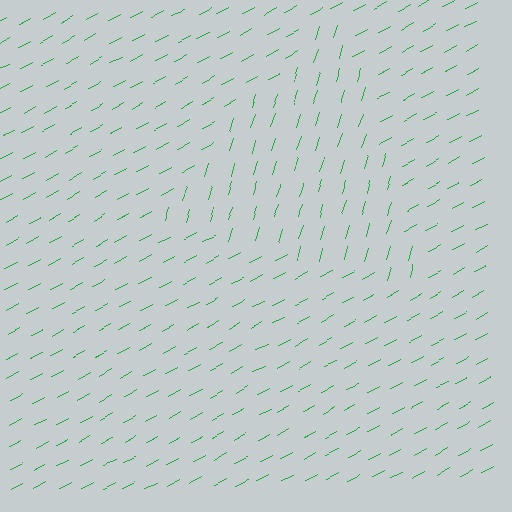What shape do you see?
I see a triangle.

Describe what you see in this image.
The image is filled with small green line segments. A triangle region in the image has lines oriented differently from the surrounding lines, creating a visible texture boundary.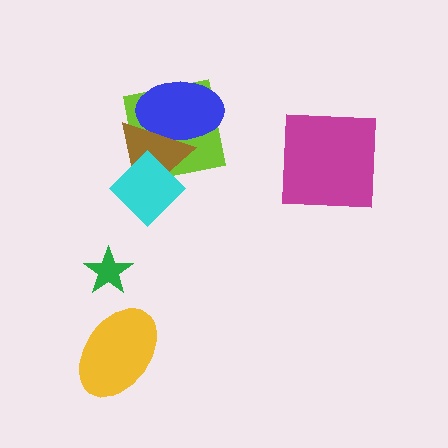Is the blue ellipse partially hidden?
Yes, it is partially covered by another shape.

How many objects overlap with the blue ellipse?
2 objects overlap with the blue ellipse.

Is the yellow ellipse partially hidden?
No, no other shape covers it.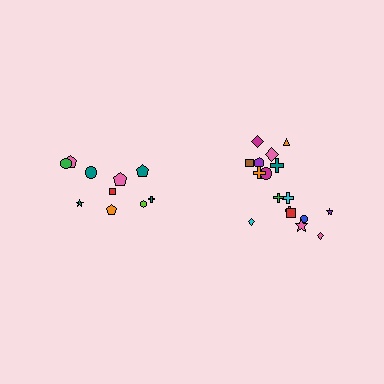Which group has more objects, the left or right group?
The right group.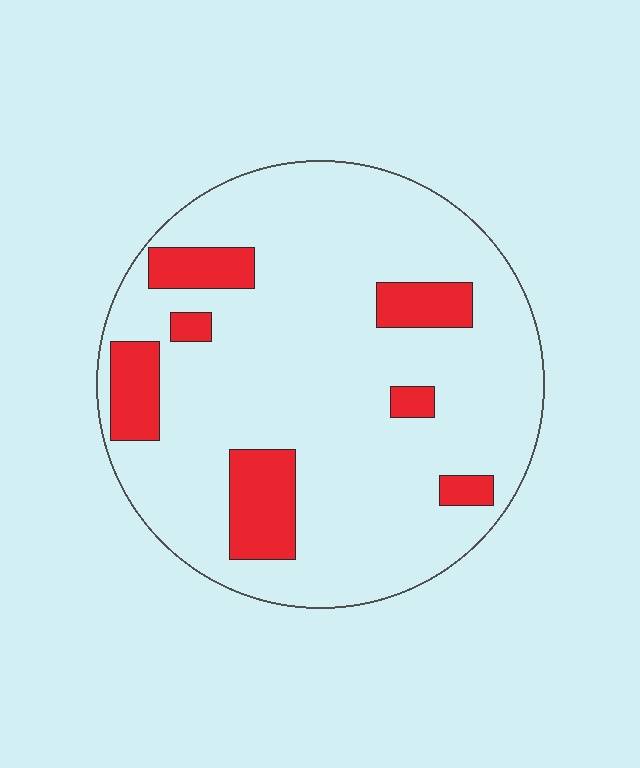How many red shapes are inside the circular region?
7.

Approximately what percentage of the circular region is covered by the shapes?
Approximately 15%.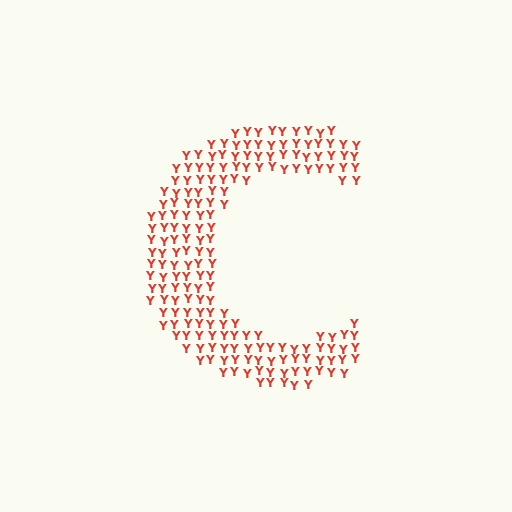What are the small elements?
The small elements are letter Y's.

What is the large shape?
The large shape is the letter C.